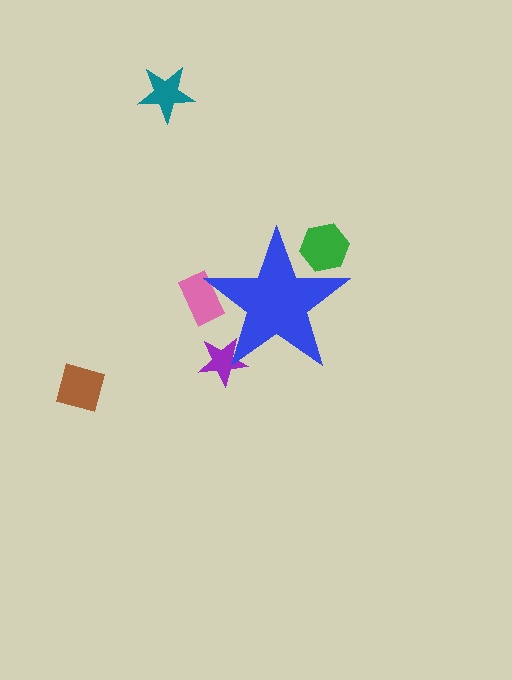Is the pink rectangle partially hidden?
Yes, the pink rectangle is partially hidden behind the blue star.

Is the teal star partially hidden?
No, the teal star is fully visible.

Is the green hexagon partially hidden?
Yes, the green hexagon is partially hidden behind the blue star.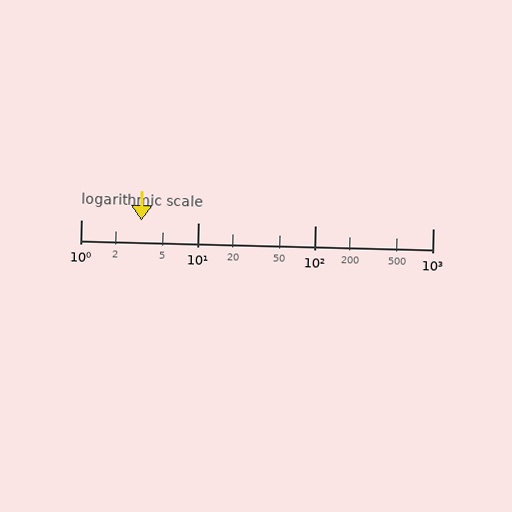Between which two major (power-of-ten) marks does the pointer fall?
The pointer is between 1 and 10.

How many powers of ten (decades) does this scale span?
The scale spans 3 decades, from 1 to 1000.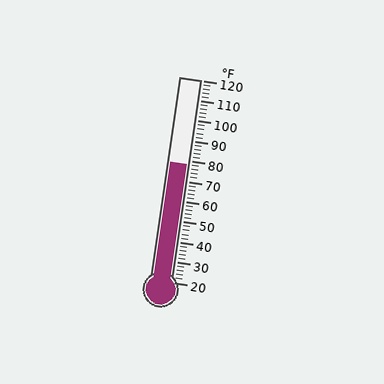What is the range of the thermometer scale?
The thermometer scale ranges from 20°F to 120°F.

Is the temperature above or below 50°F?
The temperature is above 50°F.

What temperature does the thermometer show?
The thermometer shows approximately 78°F.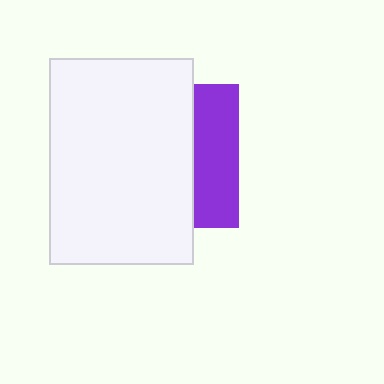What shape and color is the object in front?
The object in front is a white rectangle.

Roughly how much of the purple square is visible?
A small part of it is visible (roughly 32%).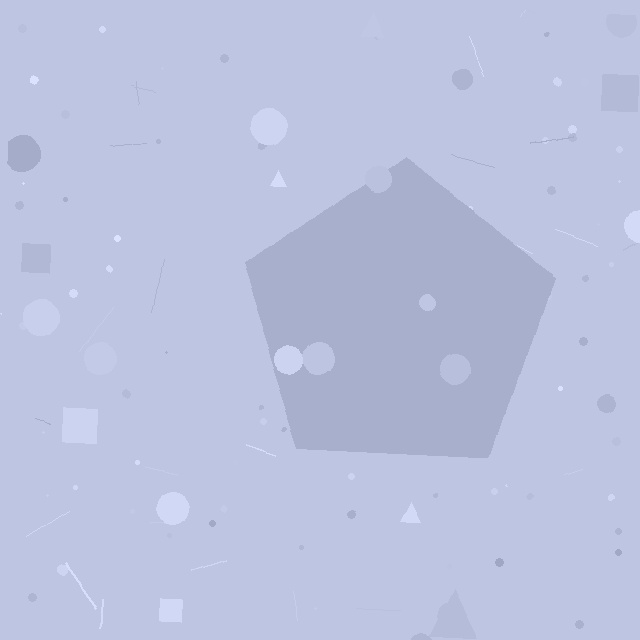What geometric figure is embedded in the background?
A pentagon is embedded in the background.